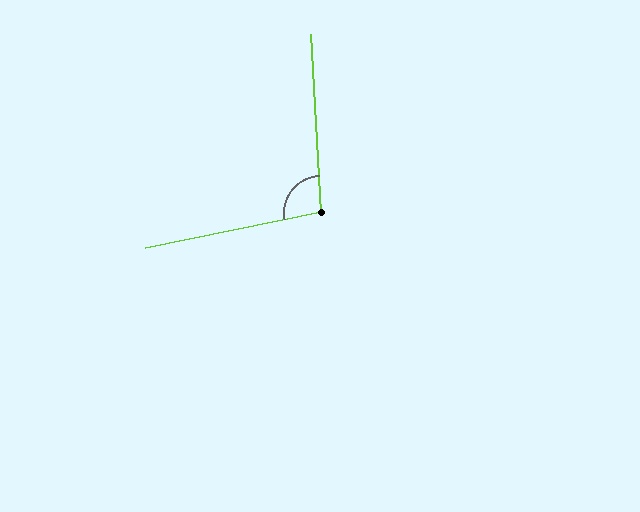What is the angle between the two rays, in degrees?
Approximately 98 degrees.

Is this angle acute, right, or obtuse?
It is obtuse.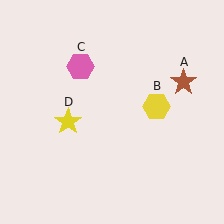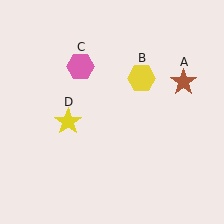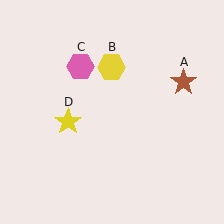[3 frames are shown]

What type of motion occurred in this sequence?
The yellow hexagon (object B) rotated counterclockwise around the center of the scene.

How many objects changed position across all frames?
1 object changed position: yellow hexagon (object B).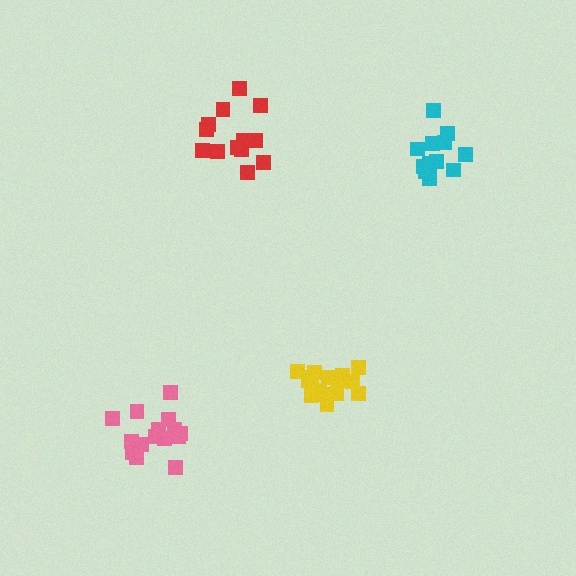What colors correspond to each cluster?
The clusters are colored: cyan, yellow, red, pink.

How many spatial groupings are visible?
There are 4 spatial groupings.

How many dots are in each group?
Group 1: 13 dots, Group 2: 15 dots, Group 3: 13 dots, Group 4: 15 dots (56 total).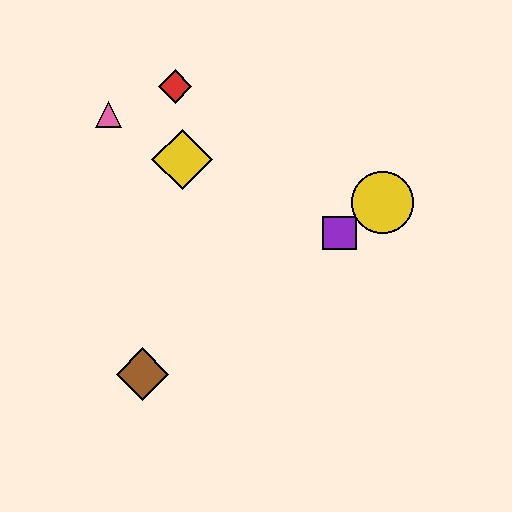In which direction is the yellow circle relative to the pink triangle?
The yellow circle is to the right of the pink triangle.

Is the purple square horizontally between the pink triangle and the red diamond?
No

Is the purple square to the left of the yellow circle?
Yes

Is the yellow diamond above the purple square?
Yes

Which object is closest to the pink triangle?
The red diamond is closest to the pink triangle.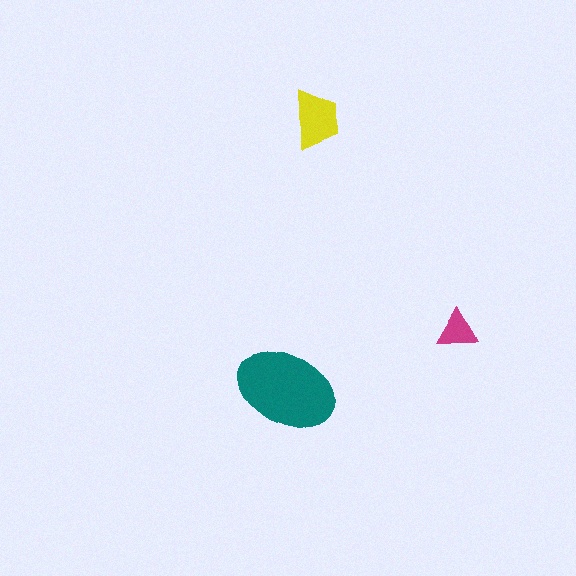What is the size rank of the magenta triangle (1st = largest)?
3rd.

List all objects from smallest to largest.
The magenta triangle, the yellow trapezoid, the teal ellipse.